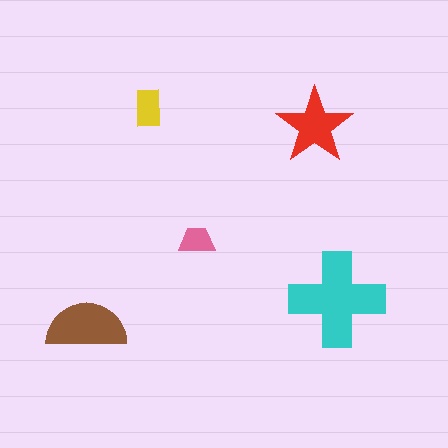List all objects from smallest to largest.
The pink trapezoid, the yellow rectangle, the red star, the brown semicircle, the cyan cross.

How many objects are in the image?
There are 5 objects in the image.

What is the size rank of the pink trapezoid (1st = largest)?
5th.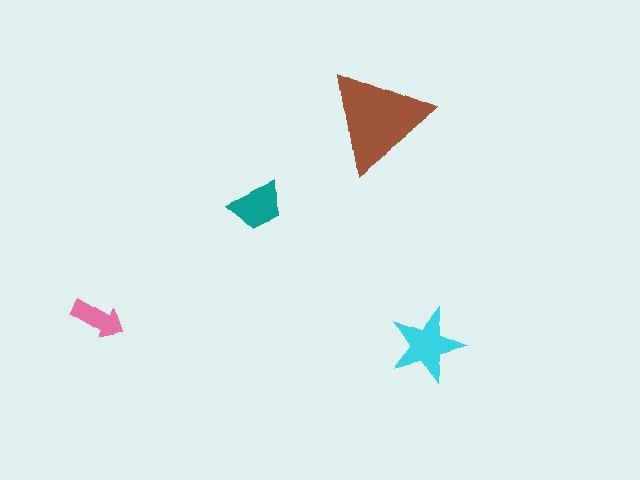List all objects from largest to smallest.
The brown triangle, the cyan star, the teal trapezoid, the pink arrow.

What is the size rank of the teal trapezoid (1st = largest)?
3rd.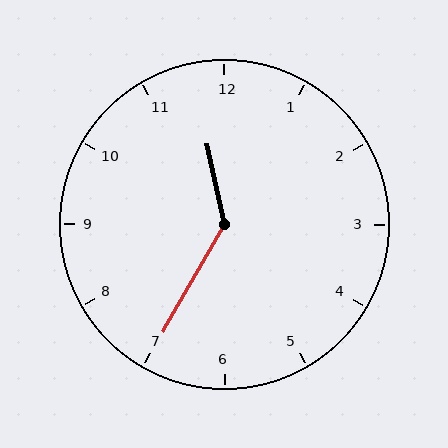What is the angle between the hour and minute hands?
Approximately 138 degrees.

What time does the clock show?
11:35.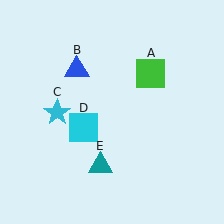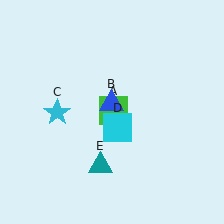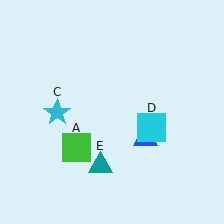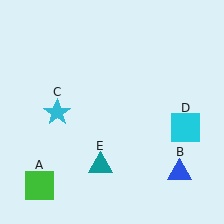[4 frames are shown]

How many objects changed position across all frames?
3 objects changed position: green square (object A), blue triangle (object B), cyan square (object D).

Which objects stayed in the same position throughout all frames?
Cyan star (object C) and teal triangle (object E) remained stationary.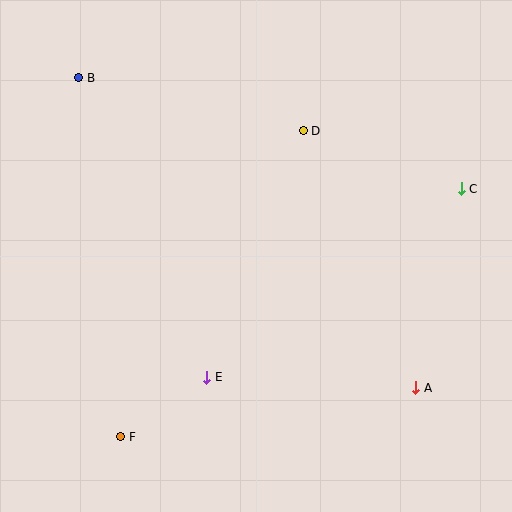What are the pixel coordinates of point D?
Point D is at (303, 131).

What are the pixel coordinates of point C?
Point C is at (461, 189).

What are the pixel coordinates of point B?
Point B is at (79, 78).